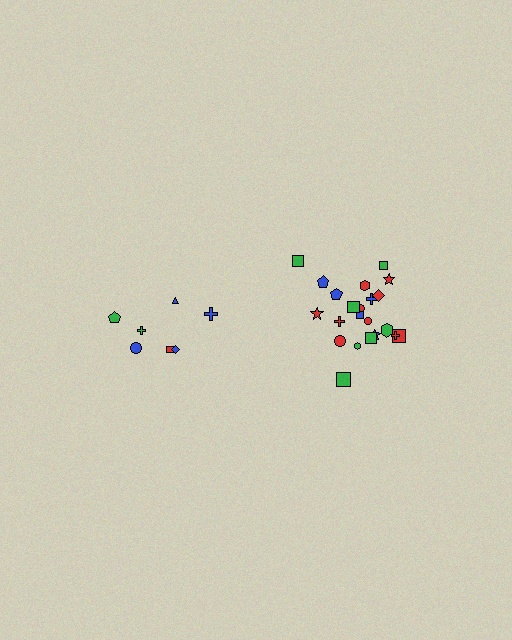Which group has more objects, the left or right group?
The right group.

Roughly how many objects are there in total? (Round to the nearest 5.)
Roughly 30 objects in total.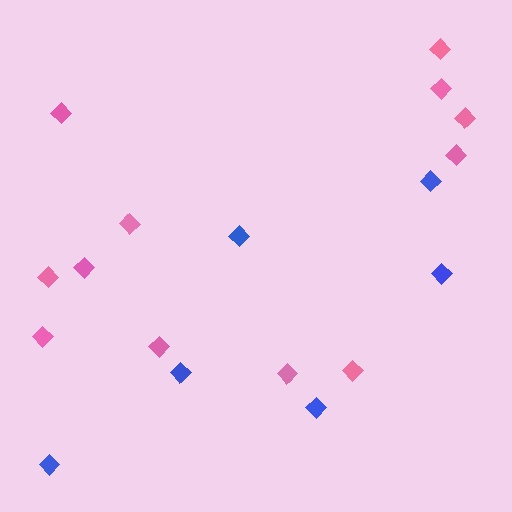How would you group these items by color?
There are 2 groups: one group of pink diamonds (12) and one group of blue diamonds (6).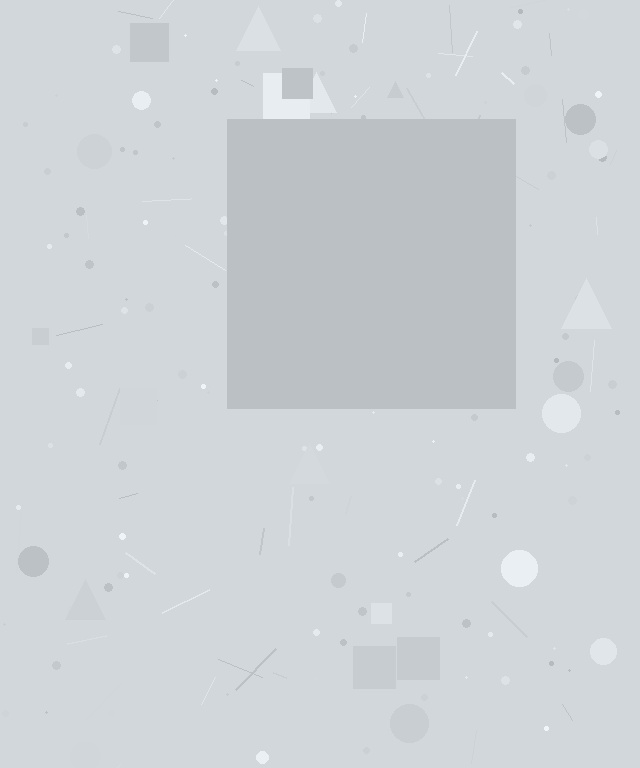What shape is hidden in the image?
A square is hidden in the image.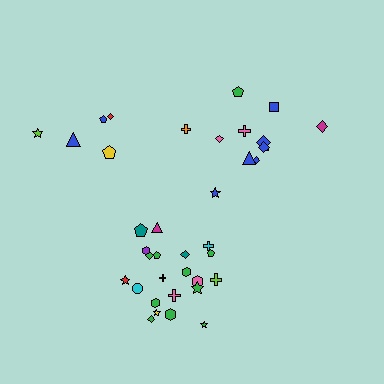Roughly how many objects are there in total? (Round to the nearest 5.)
Roughly 40 objects in total.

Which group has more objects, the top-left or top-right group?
The top-right group.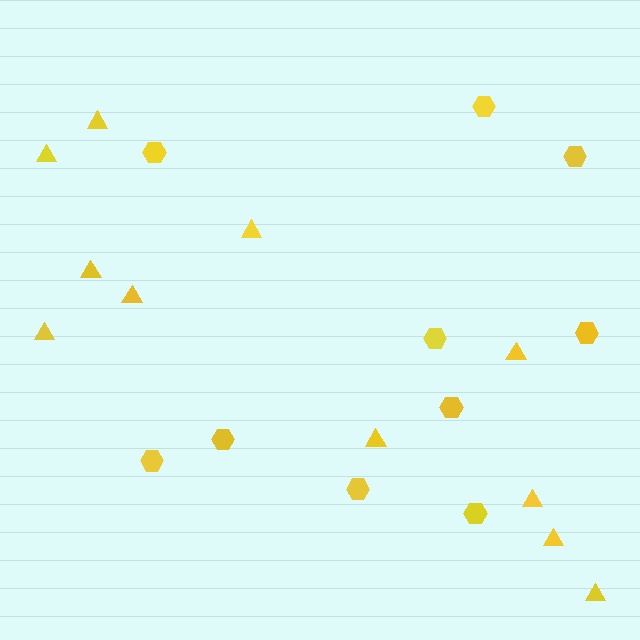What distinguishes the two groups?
There are 2 groups: one group of hexagons (10) and one group of triangles (11).